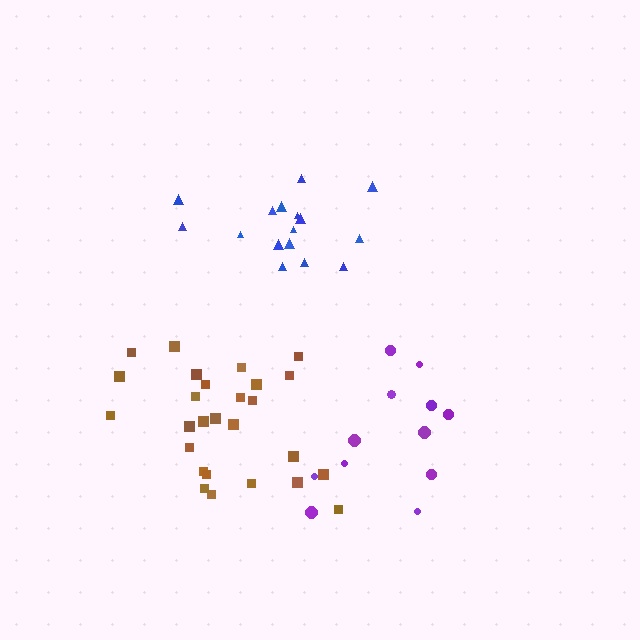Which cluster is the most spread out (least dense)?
Purple.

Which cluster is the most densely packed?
Blue.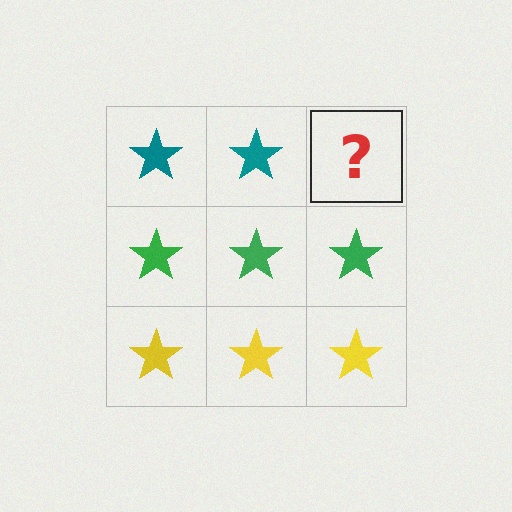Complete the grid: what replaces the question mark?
The question mark should be replaced with a teal star.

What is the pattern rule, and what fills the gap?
The rule is that each row has a consistent color. The gap should be filled with a teal star.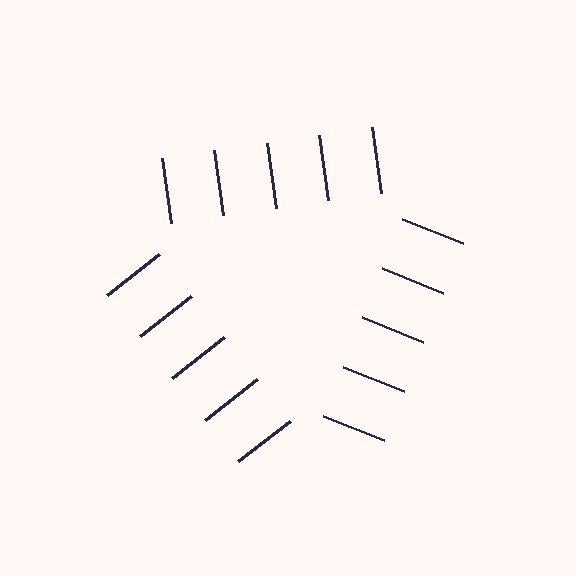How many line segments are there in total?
15 — 5 along each of the 3 edges.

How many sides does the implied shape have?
3 sides — the line-ends trace a triangle.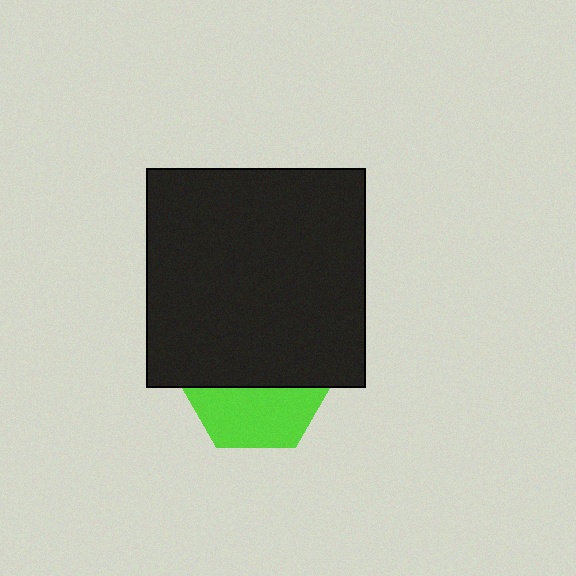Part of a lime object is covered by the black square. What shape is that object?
It is a hexagon.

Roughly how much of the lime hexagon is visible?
A small part of it is visible (roughly 42%).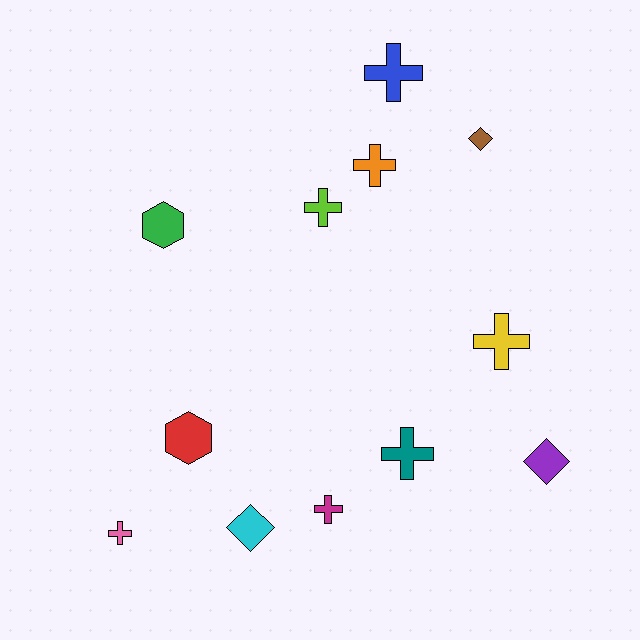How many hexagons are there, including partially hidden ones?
There are 2 hexagons.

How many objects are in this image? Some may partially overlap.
There are 12 objects.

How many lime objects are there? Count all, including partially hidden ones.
There is 1 lime object.